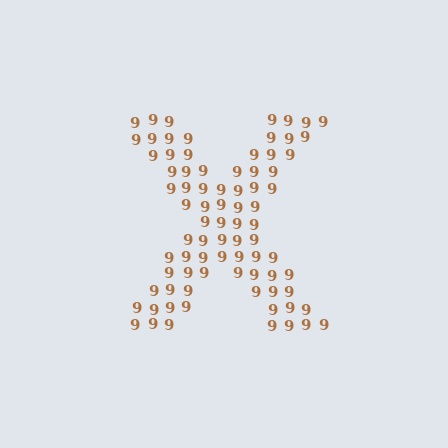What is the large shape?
The large shape is the letter X.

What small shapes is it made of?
It is made of small digit 9's.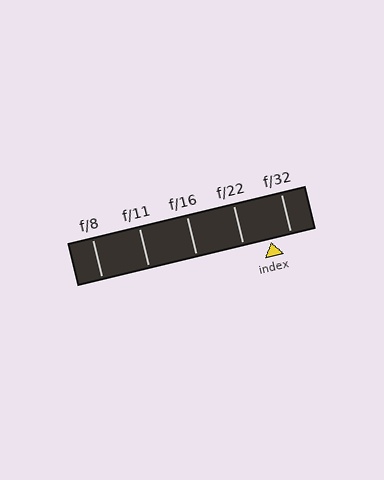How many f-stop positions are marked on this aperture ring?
There are 5 f-stop positions marked.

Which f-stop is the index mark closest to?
The index mark is closest to f/32.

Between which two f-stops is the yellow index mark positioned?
The index mark is between f/22 and f/32.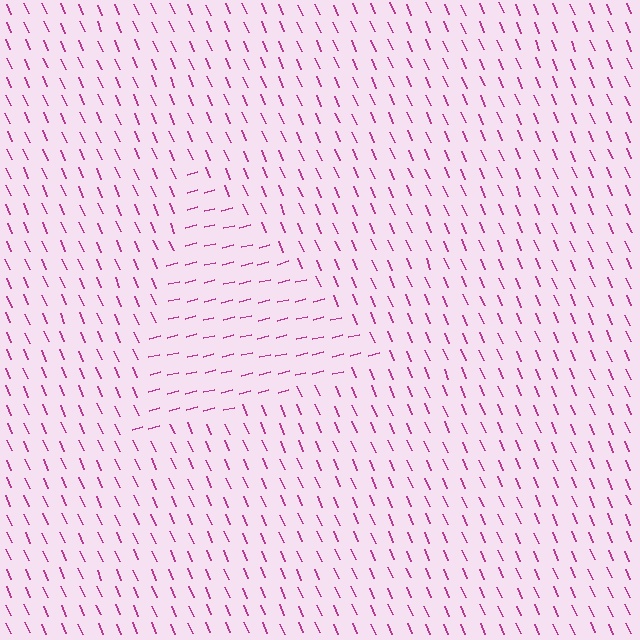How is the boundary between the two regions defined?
The boundary is defined purely by a change in line orientation (approximately 80 degrees difference). All lines are the same color and thickness.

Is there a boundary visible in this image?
Yes, there is a texture boundary formed by a change in line orientation.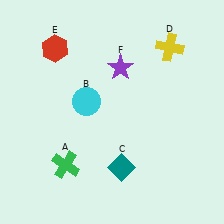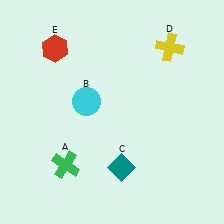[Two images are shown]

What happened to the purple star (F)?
The purple star (F) was removed in Image 2. It was in the top-right area of Image 1.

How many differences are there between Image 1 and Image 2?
There is 1 difference between the two images.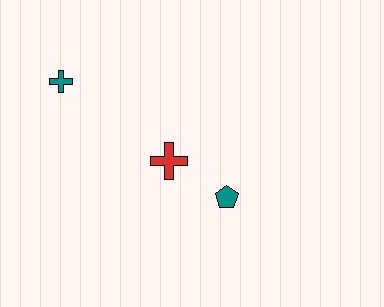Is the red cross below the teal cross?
Yes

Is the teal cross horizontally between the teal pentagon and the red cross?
No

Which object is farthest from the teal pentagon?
The teal cross is farthest from the teal pentagon.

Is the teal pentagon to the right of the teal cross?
Yes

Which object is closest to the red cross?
The teal pentagon is closest to the red cross.